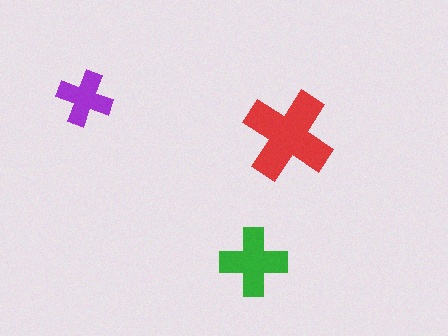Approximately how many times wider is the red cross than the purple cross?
About 1.5 times wider.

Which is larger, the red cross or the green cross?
The red one.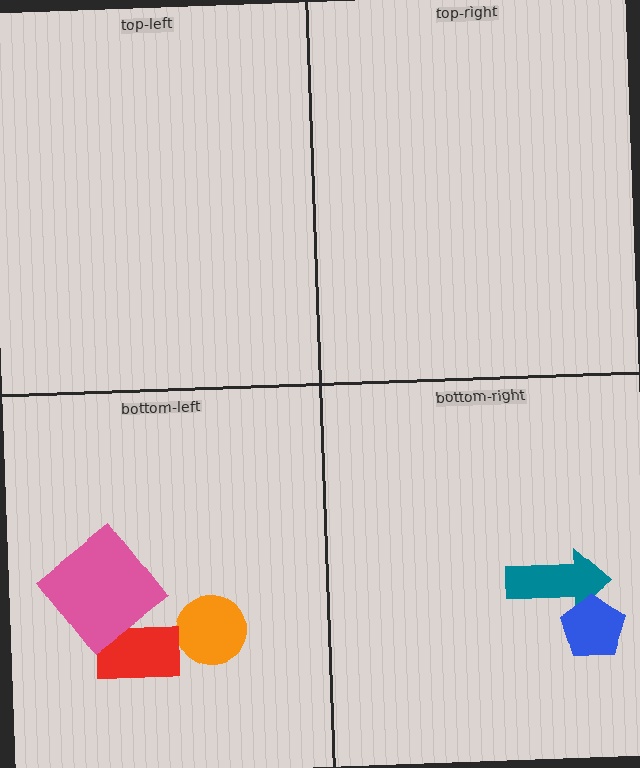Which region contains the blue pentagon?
The bottom-right region.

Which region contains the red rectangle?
The bottom-left region.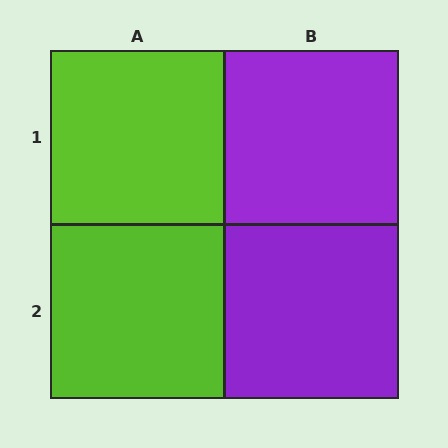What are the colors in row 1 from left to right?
Lime, purple.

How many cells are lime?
2 cells are lime.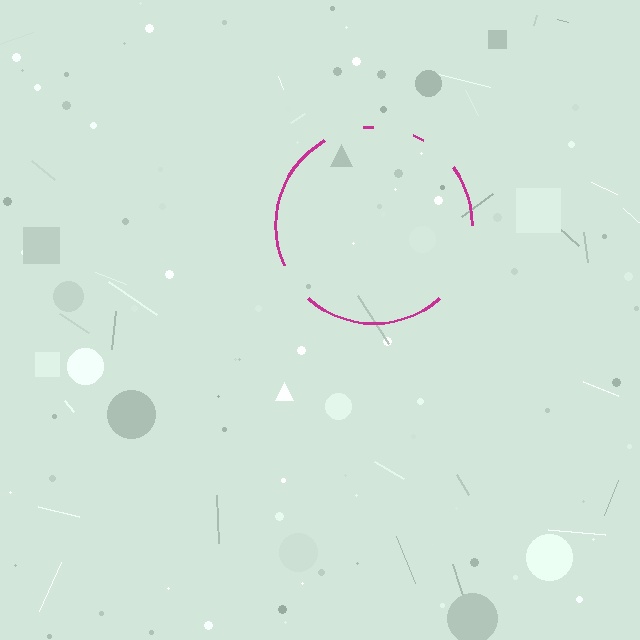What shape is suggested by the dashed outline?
The dashed outline suggests a circle.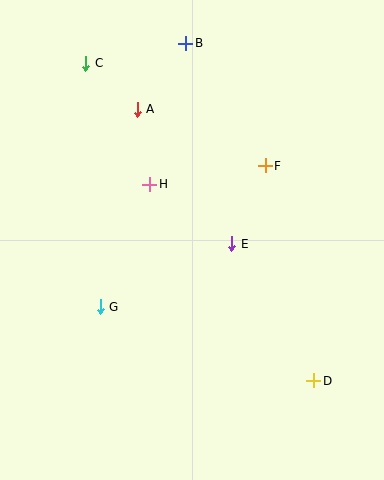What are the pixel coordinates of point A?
Point A is at (137, 109).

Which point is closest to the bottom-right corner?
Point D is closest to the bottom-right corner.